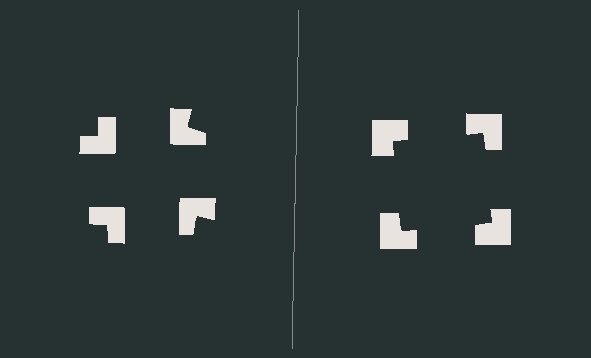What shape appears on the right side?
An illusory square.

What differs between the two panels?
The notched squares are positioned identically on both sides; only the wedge orientations differ. On the right they align to a square; on the left they are misaligned.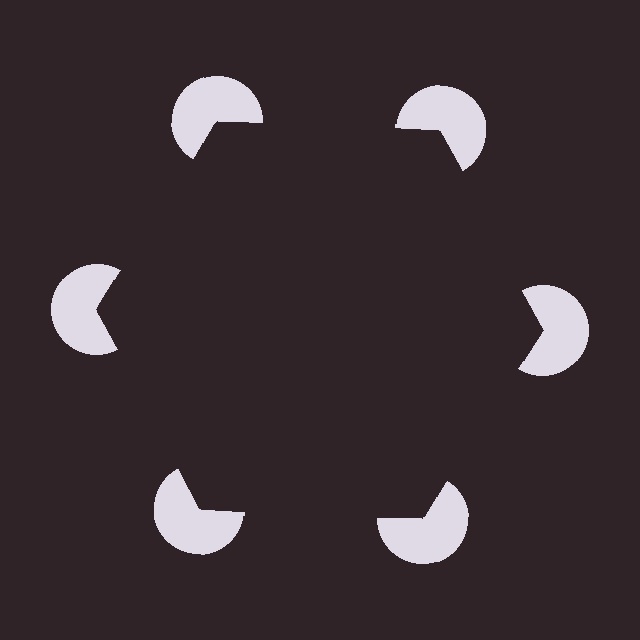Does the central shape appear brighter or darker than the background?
It typically appears slightly darker than the background, even though no actual brightness change is drawn.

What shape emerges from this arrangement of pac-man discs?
An illusory hexagon — its edges are inferred from the aligned wedge cuts in the pac-man discs, not physically drawn.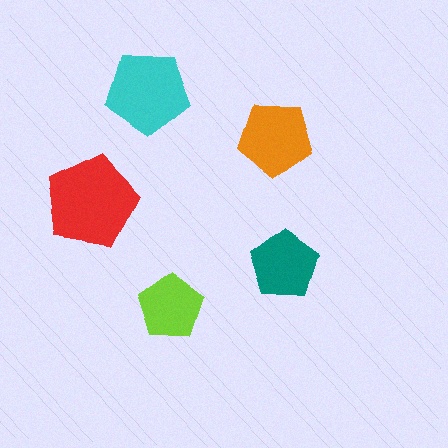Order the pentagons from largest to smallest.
the red one, the cyan one, the orange one, the teal one, the lime one.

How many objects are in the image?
There are 5 objects in the image.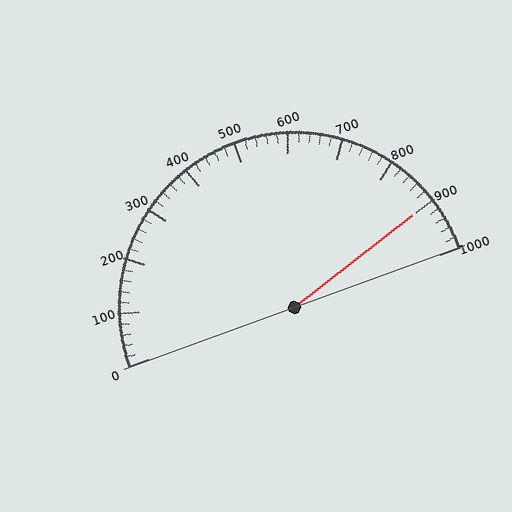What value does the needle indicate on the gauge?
The needle indicates approximately 900.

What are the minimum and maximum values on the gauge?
The gauge ranges from 0 to 1000.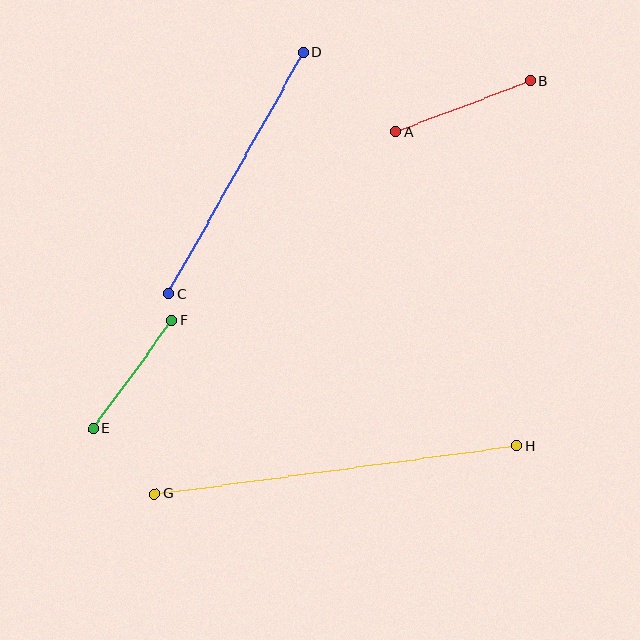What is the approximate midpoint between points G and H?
The midpoint is at approximately (335, 470) pixels.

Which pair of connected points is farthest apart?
Points G and H are farthest apart.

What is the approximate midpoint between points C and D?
The midpoint is at approximately (236, 173) pixels.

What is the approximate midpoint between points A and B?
The midpoint is at approximately (463, 106) pixels.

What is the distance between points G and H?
The distance is approximately 366 pixels.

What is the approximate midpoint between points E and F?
The midpoint is at approximately (132, 375) pixels.